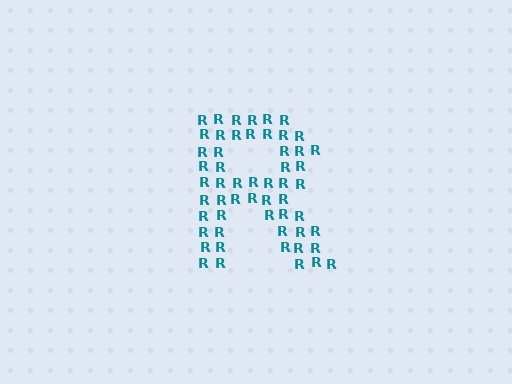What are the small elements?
The small elements are letter R's.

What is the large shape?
The large shape is the letter R.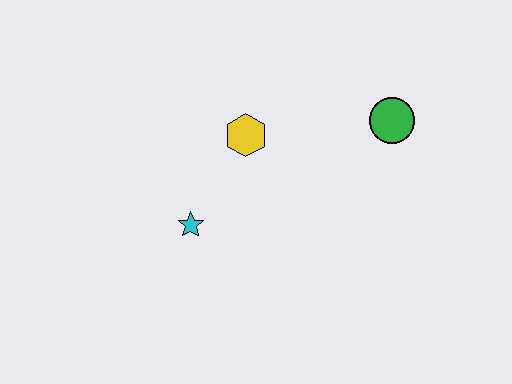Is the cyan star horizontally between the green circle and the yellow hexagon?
No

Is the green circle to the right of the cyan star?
Yes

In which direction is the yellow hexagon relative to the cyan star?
The yellow hexagon is above the cyan star.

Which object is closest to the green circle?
The yellow hexagon is closest to the green circle.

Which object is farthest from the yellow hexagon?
The green circle is farthest from the yellow hexagon.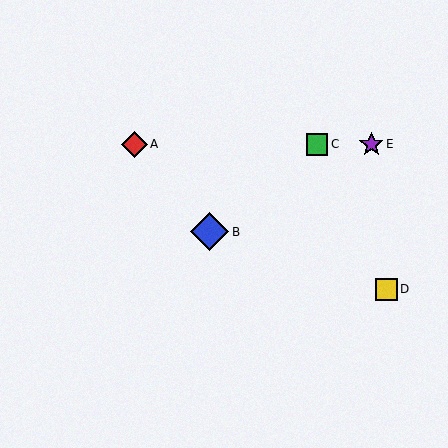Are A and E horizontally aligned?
Yes, both are at y≈144.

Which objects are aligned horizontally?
Objects A, C, E are aligned horizontally.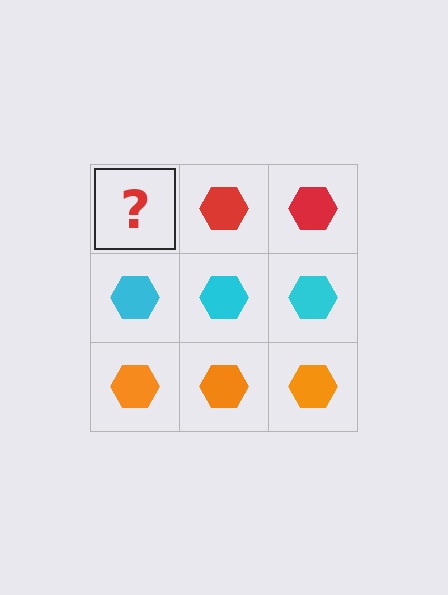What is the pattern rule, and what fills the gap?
The rule is that each row has a consistent color. The gap should be filled with a red hexagon.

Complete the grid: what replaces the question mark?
The question mark should be replaced with a red hexagon.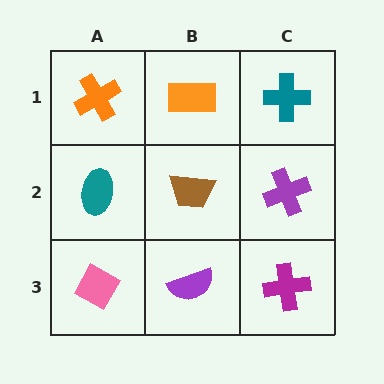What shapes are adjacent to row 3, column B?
A brown trapezoid (row 2, column B), a pink diamond (row 3, column A), a magenta cross (row 3, column C).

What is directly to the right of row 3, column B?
A magenta cross.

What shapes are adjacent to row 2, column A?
An orange cross (row 1, column A), a pink diamond (row 3, column A), a brown trapezoid (row 2, column B).